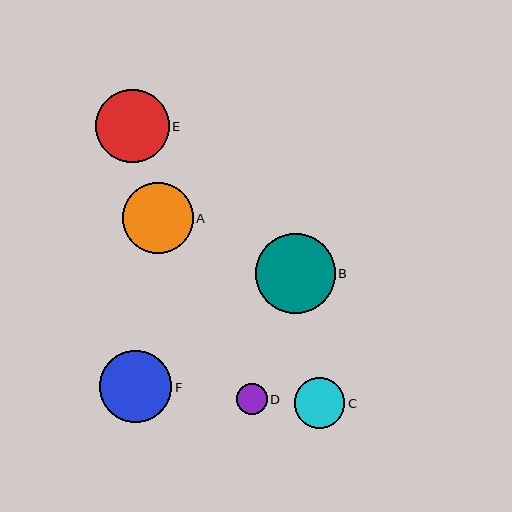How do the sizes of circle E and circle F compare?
Circle E and circle F are approximately the same size.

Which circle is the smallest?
Circle D is the smallest with a size of approximately 31 pixels.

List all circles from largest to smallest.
From largest to smallest: B, E, F, A, C, D.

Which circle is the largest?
Circle B is the largest with a size of approximately 80 pixels.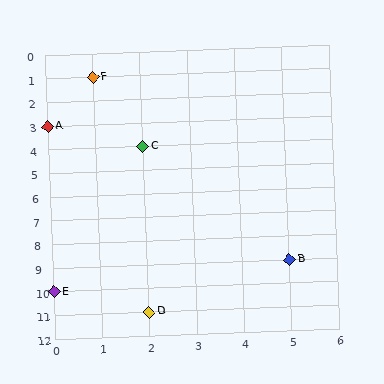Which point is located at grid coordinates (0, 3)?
Point A is at (0, 3).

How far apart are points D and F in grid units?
Points D and F are 1 column and 10 rows apart (about 10.0 grid units diagonally).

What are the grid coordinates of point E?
Point E is at grid coordinates (0, 10).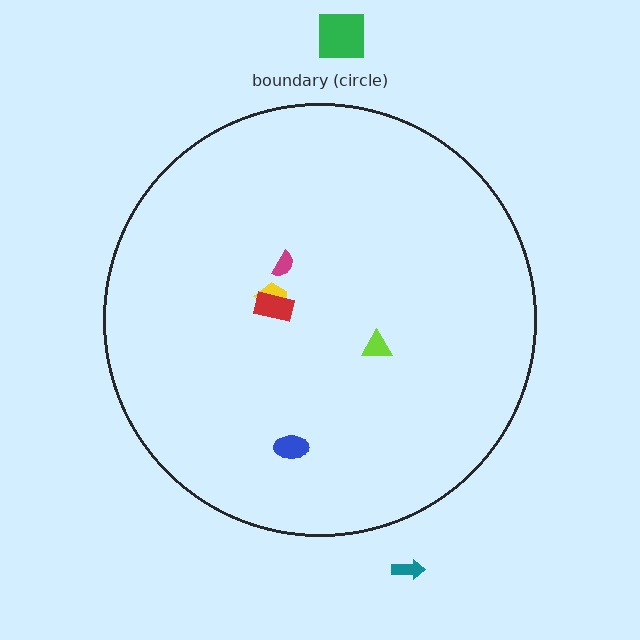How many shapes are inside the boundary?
5 inside, 2 outside.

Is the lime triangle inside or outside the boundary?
Inside.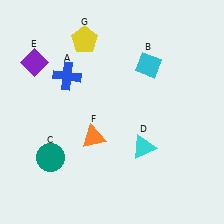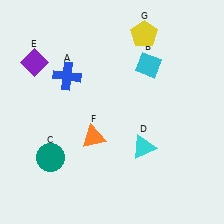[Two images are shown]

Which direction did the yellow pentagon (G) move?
The yellow pentagon (G) moved right.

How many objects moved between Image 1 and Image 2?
1 object moved between the two images.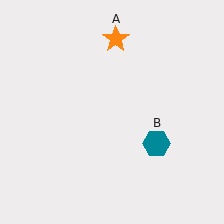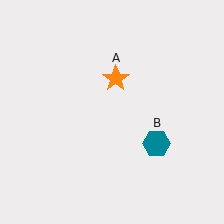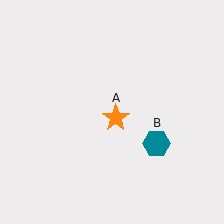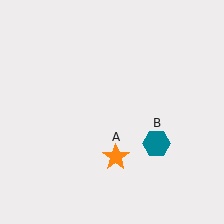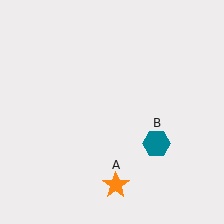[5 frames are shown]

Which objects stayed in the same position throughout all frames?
Teal hexagon (object B) remained stationary.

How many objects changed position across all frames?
1 object changed position: orange star (object A).